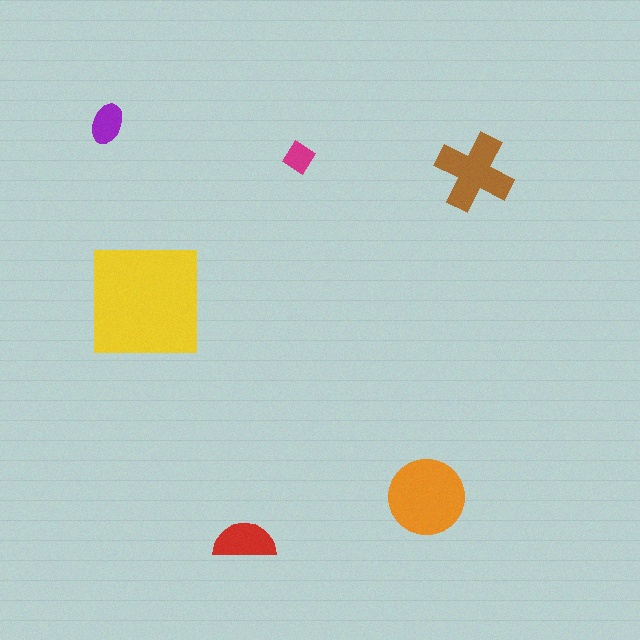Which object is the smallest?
The magenta diamond.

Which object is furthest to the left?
The purple ellipse is leftmost.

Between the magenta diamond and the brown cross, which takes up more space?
The brown cross.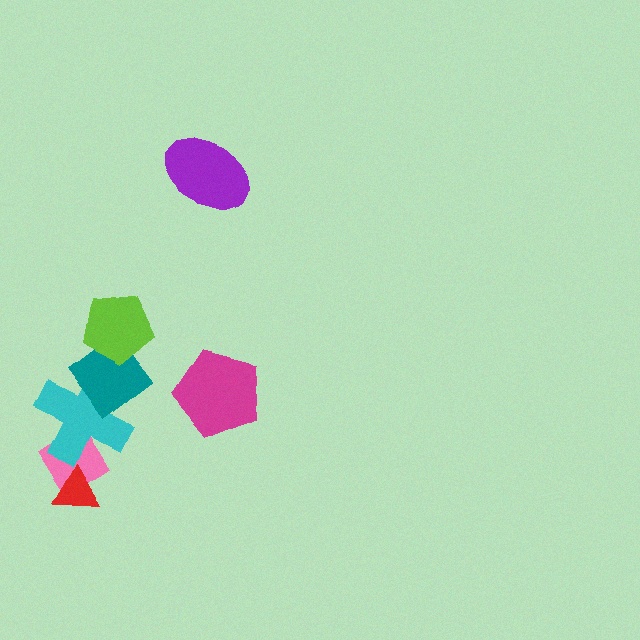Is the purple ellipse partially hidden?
No, no other shape covers it.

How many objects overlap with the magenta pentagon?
0 objects overlap with the magenta pentagon.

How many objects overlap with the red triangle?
1 object overlaps with the red triangle.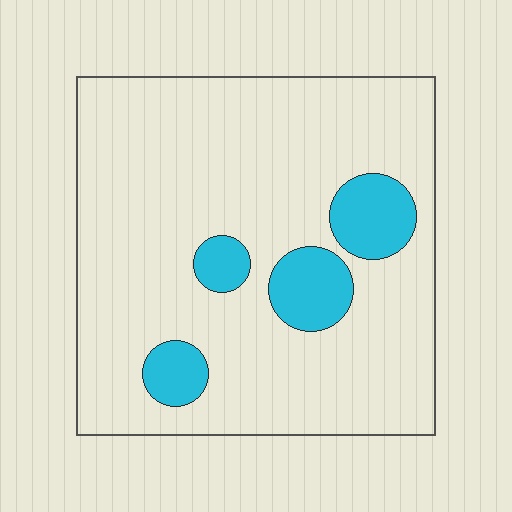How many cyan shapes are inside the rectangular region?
4.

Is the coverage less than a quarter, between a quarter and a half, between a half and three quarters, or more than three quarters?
Less than a quarter.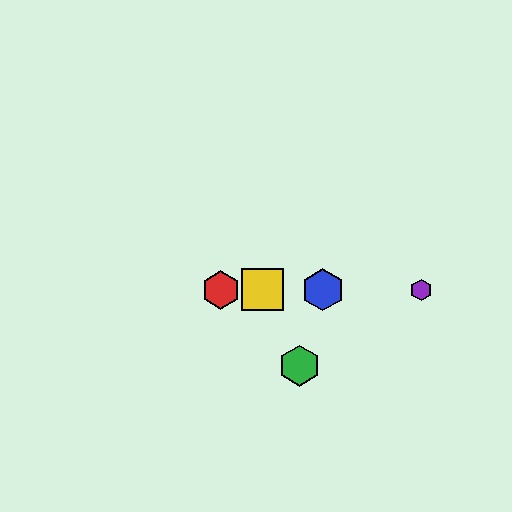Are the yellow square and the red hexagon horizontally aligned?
Yes, both are at y≈290.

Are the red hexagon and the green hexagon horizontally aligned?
No, the red hexagon is at y≈290 and the green hexagon is at y≈366.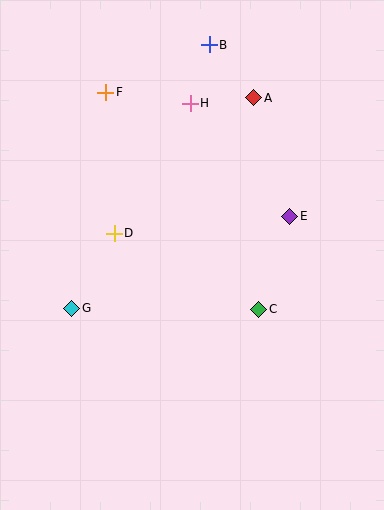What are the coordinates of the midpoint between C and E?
The midpoint between C and E is at (274, 263).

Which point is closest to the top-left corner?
Point F is closest to the top-left corner.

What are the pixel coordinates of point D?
Point D is at (114, 233).